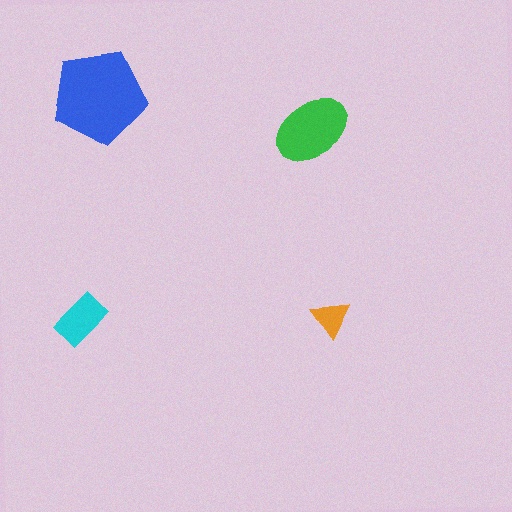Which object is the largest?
The blue pentagon.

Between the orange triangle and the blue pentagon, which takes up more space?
The blue pentagon.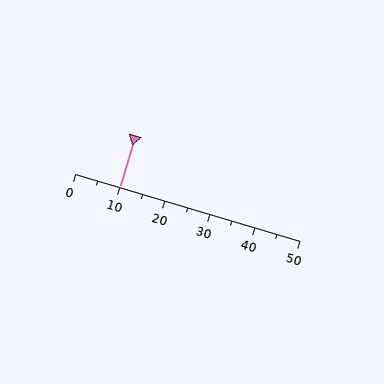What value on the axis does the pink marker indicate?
The marker indicates approximately 10.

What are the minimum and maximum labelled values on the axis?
The axis runs from 0 to 50.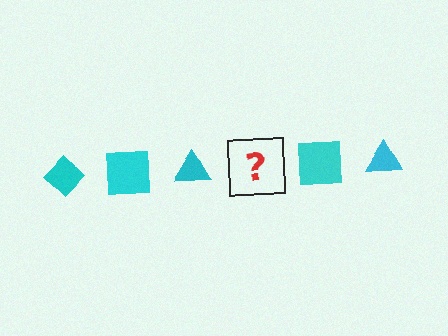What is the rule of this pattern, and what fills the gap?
The rule is that the pattern cycles through diamond, square, triangle shapes in cyan. The gap should be filled with a cyan diamond.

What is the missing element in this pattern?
The missing element is a cyan diamond.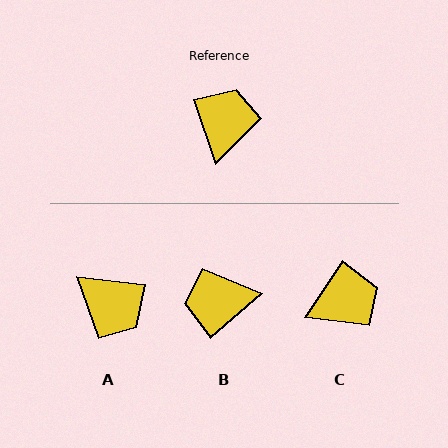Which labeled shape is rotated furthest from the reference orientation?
A, about 115 degrees away.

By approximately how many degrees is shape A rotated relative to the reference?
Approximately 115 degrees clockwise.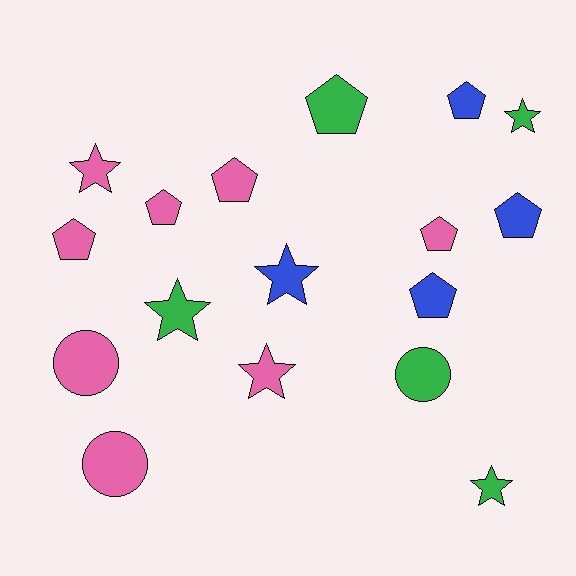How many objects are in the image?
There are 17 objects.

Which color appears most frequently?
Pink, with 8 objects.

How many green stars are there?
There are 3 green stars.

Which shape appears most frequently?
Pentagon, with 8 objects.